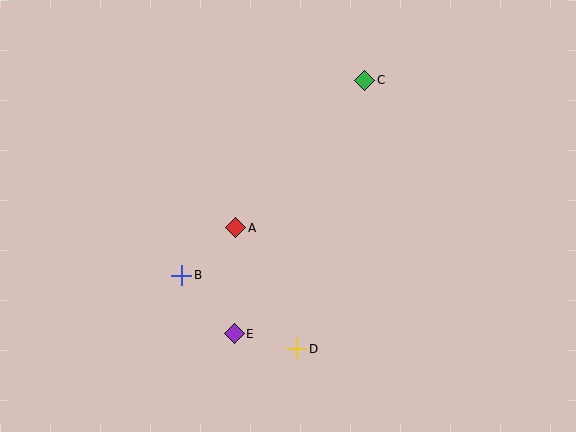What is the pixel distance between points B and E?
The distance between B and E is 79 pixels.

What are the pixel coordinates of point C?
Point C is at (365, 80).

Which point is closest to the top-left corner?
Point A is closest to the top-left corner.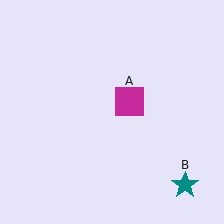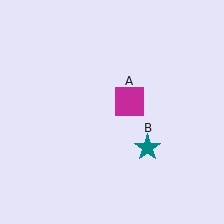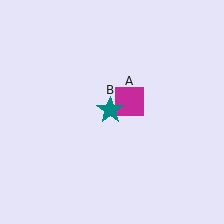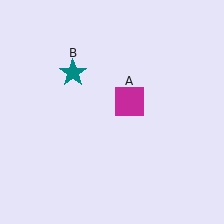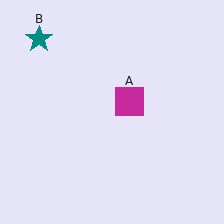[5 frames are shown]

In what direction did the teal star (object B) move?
The teal star (object B) moved up and to the left.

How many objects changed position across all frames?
1 object changed position: teal star (object B).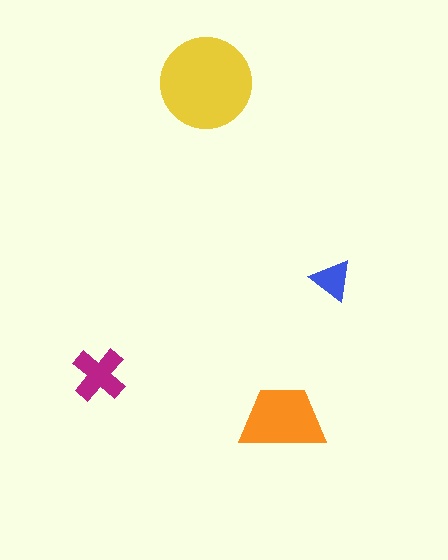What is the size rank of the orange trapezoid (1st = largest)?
2nd.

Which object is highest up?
The yellow circle is topmost.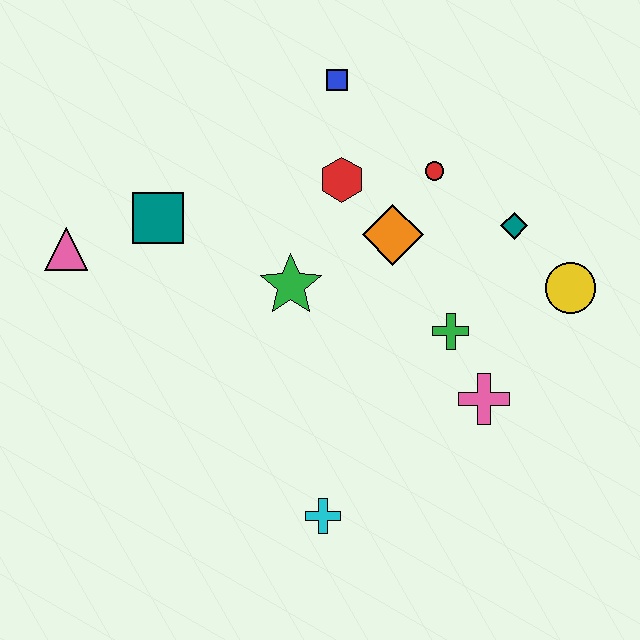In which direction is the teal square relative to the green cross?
The teal square is to the left of the green cross.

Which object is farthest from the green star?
The yellow circle is farthest from the green star.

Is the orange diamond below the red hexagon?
Yes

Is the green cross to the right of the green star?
Yes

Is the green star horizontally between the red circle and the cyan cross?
No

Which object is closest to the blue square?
The red hexagon is closest to the blue square.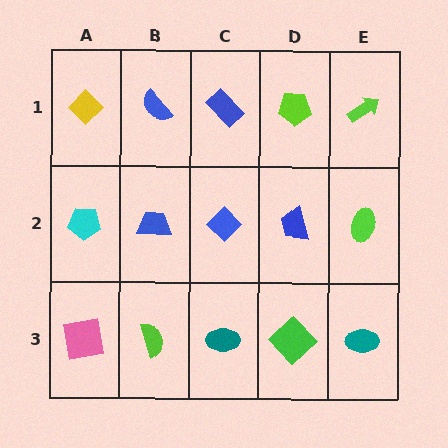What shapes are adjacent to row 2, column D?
A lime pentagon (row 1, column D), a green diamond (row 3, column D), a blue diamond (row 2, column C), a lime ellipse (row 2, column E).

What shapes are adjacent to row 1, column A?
A cyan pentagon (row 2, column A), a blue semicircle (row 1, column B).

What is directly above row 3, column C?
A blue diamond.